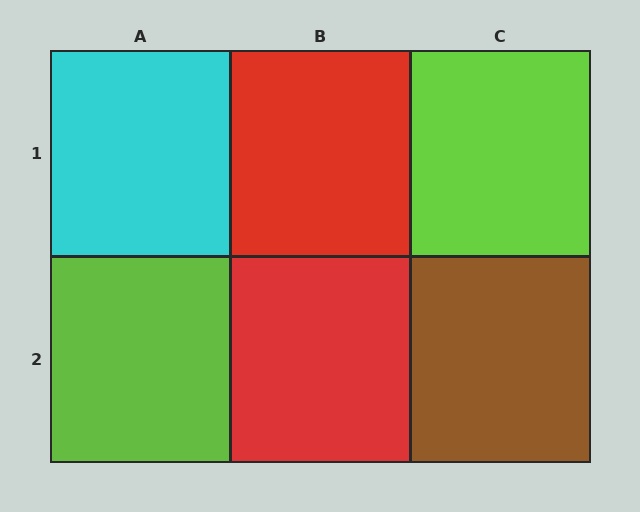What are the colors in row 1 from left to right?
Cyan, red, lime.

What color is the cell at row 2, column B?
Red.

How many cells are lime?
2 cells are lime.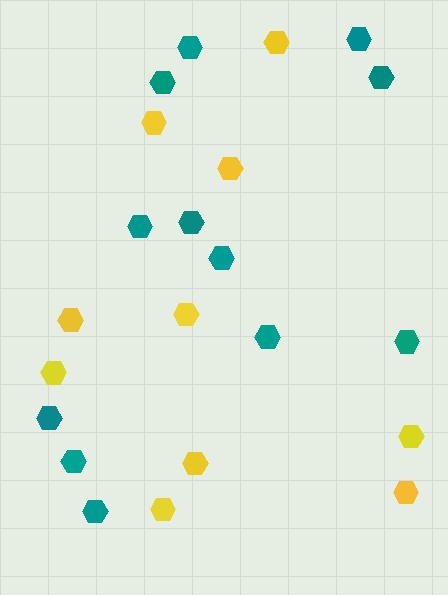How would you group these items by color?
There are 2 groups: one group of yellow hexagons (10) and one group of teal hexagons (12).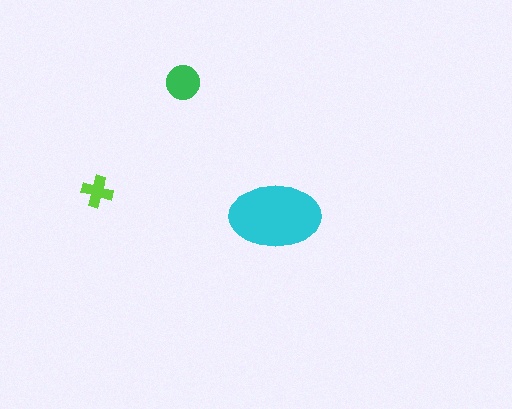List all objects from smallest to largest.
The lime cross, the green circle, the cyan ellipse.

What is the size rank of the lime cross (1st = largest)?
3rd.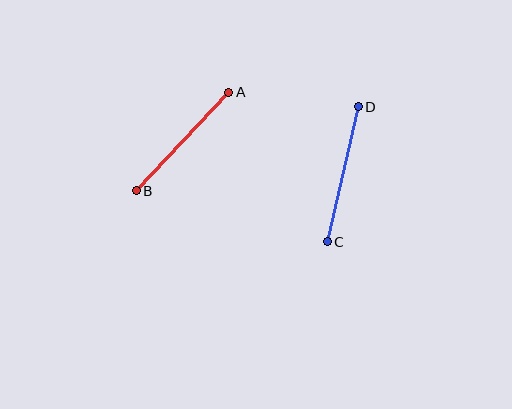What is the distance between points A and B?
The distance is approximately 135 pixels.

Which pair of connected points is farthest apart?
Points C and D are farthest apart.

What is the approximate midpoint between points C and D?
The midpoint is at approximately (343, 174) pixels.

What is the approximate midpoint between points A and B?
The midpoint is at approximately (183, 142) pixels.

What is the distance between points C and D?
The distance is approximately 138 pixels.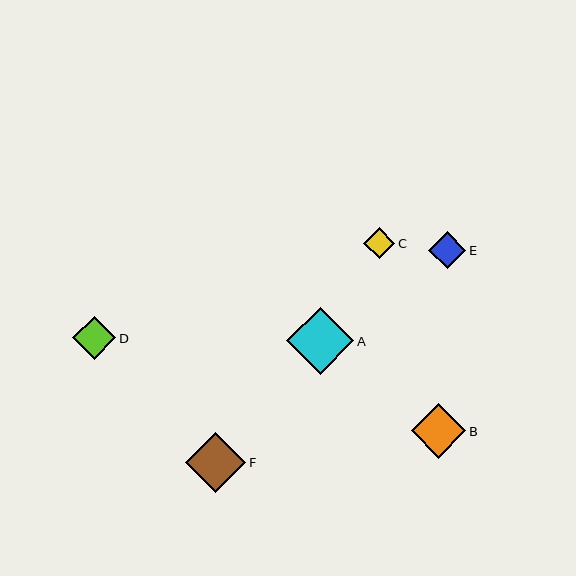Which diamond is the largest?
Diamond A is the largest with a size of approximately 67 pixels.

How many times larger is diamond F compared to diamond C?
Diamond F is approximately 1.9 times the size of diamond C.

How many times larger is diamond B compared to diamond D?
Diamond B is approximately 1.3 times the size of diamond D.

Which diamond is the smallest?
Diamond C is the smallest with a size of approximately 31 pixels.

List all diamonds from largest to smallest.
From largest to smallest: A, F, B, D, E, C.